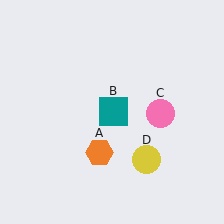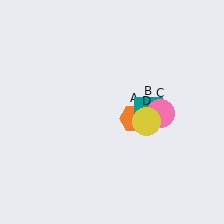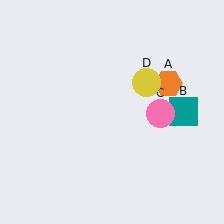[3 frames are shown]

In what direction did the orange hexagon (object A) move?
The orange hexagon (object A) moved up and to the right.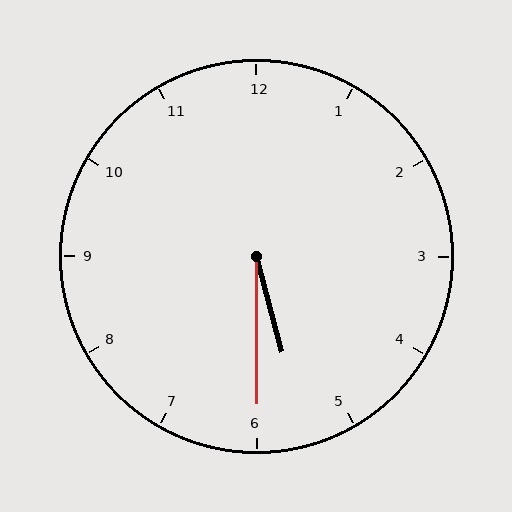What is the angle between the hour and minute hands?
Approximately 15 degrees.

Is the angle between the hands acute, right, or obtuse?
It is acute.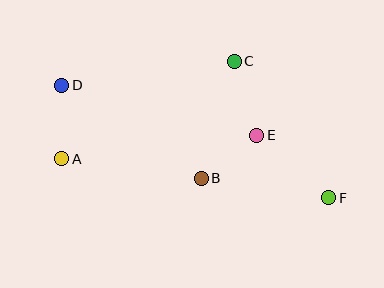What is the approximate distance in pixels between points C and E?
The distance between C and E is approximately 78 pixels.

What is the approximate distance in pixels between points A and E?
The distance between A and E is approximately 196 pixels.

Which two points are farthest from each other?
Points D and F are farthest from each other.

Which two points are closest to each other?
Points B and E are closest to each other.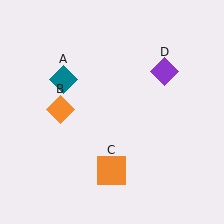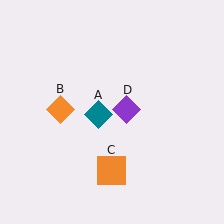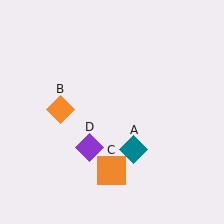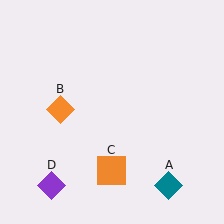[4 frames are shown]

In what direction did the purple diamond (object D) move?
The purple diamond (object D) moved down and to the left.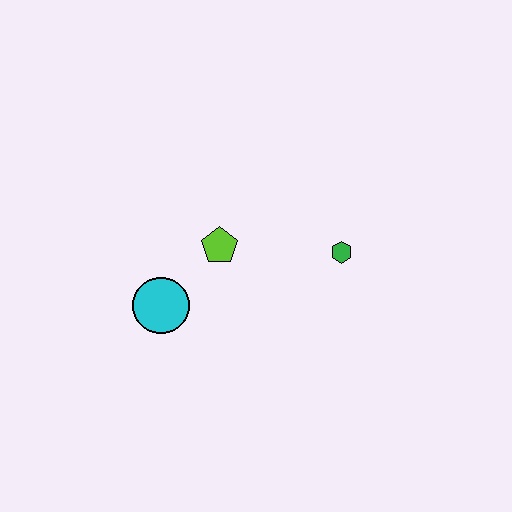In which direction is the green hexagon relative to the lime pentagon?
The green hexagon is to the right of the lime pentagon.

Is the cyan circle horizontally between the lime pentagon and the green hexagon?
No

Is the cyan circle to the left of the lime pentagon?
Yes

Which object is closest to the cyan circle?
The lime pentagon is closest to the cyan circle.